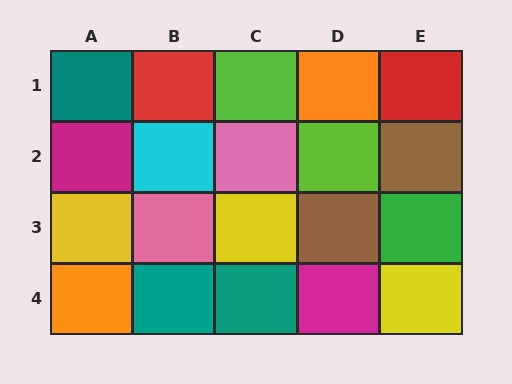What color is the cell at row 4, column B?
Teal.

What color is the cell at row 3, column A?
Yellow.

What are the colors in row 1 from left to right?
Teal, red, lime, orange, red.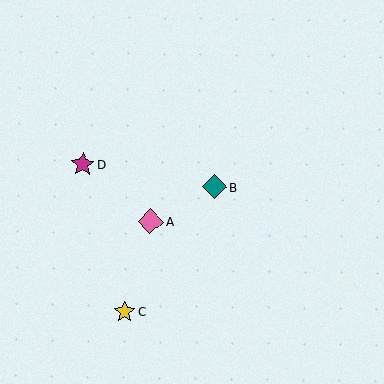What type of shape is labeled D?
Shape D is a magenta star.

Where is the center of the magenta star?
The center of the magenta star is at (83, 164).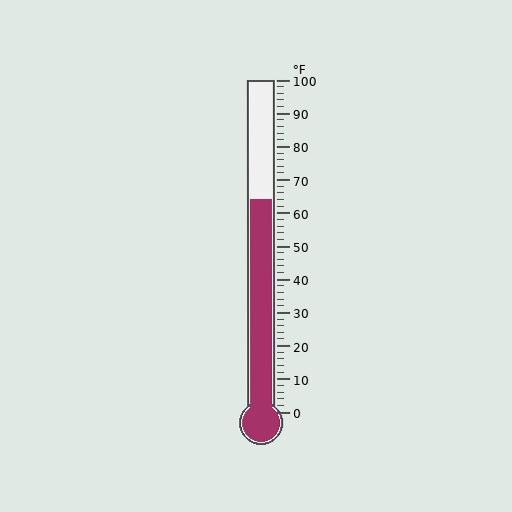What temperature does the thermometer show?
The thermometer shows approximately 64°F.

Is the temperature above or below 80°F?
The temperature is below 80°F.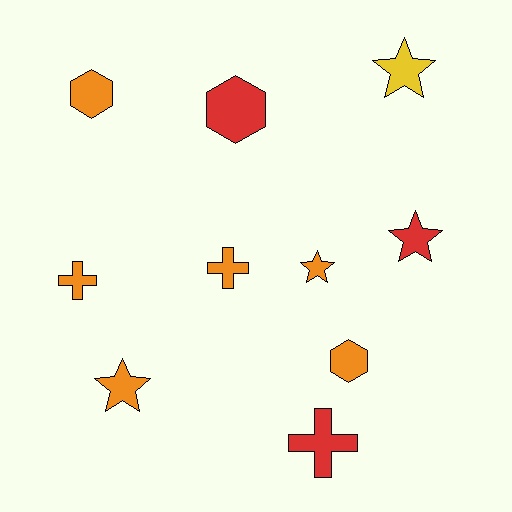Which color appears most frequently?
Orange, with 6 objects.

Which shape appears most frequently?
Star, with 4 objects.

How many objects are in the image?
There are 10 objects.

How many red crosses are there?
There is 1 red cross.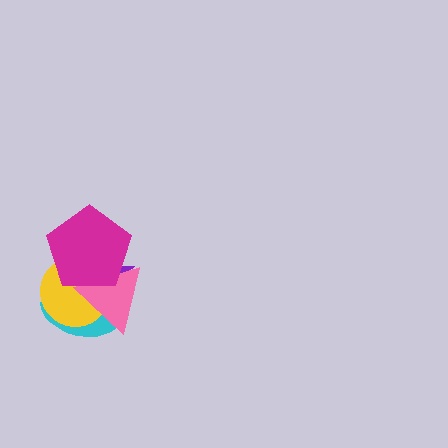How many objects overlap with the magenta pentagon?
4 objects overlap with the magenta pentagon.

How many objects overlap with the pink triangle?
4 objects overlap with the pink triangle.